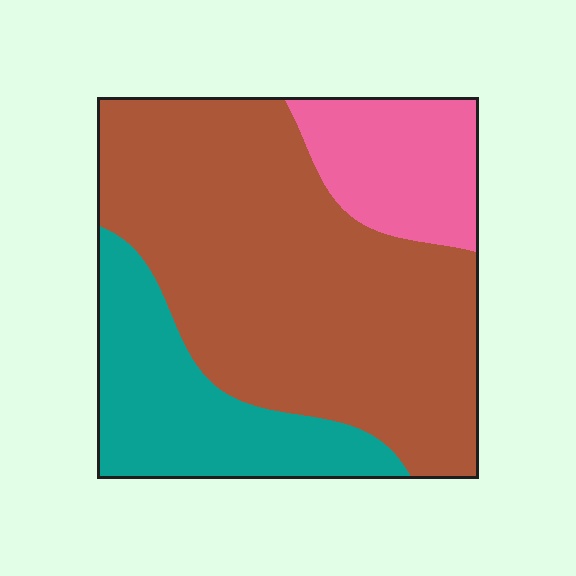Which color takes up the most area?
Brown, at roughly 60%.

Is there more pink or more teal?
Teal.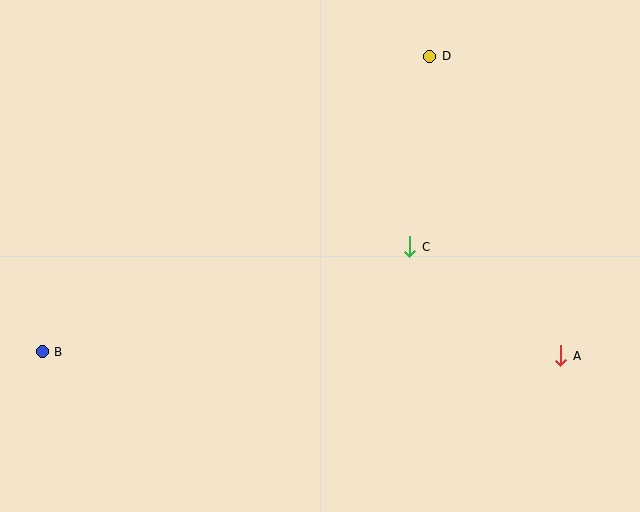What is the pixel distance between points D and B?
The distance between D and B is 488 pixels.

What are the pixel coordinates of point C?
Point C is at (410, 247).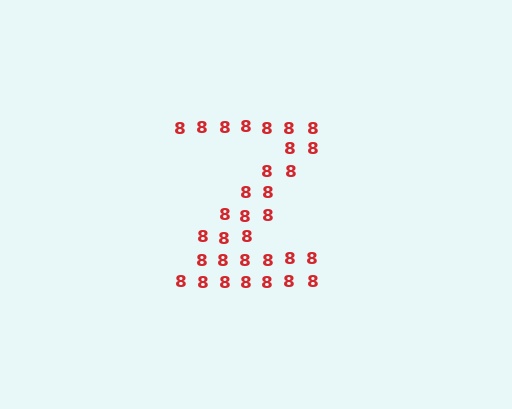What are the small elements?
The small elements are digit 8's.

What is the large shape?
The large shape is the letter Z.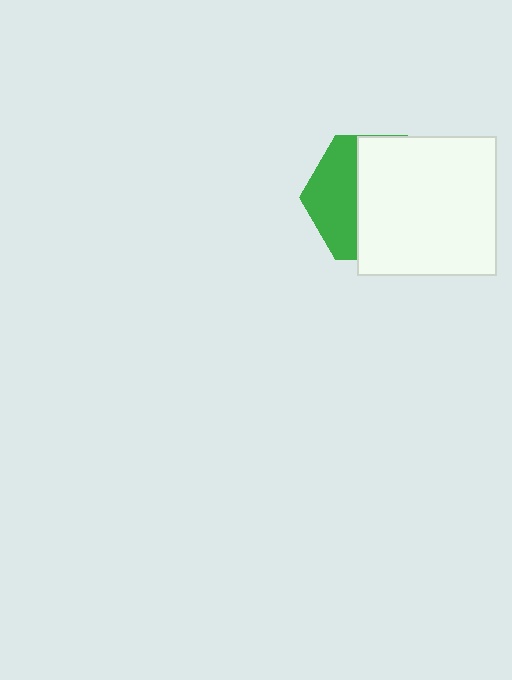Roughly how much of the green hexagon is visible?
A small part of it is visible (roughly 37%).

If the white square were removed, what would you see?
You would see the complete green hexagon.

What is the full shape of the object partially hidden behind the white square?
The partially hidden object is a green hexagon.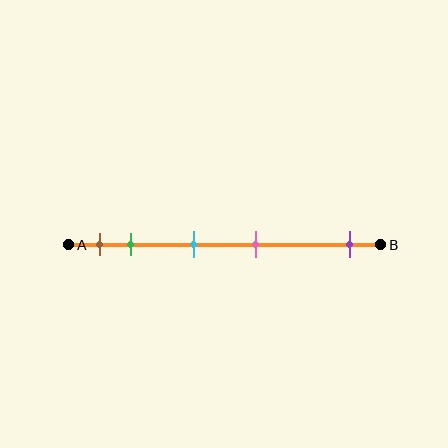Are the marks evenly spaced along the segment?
No, the marks are not evenly spaced.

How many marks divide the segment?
There are 5 marks dividing the segment.